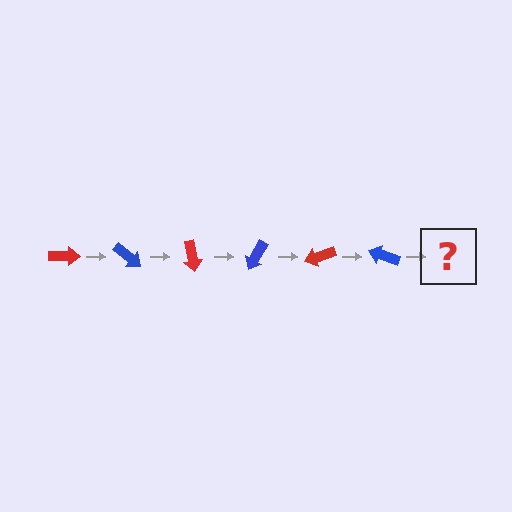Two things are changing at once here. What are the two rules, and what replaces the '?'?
The two rules are that it rotates 40 degrees each step and the color cycles through red and blue. The '?' should be a red arrow, rotated 240 degrees from the start.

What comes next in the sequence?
The next element should be a red arrow, rotated 240 degrees from the start.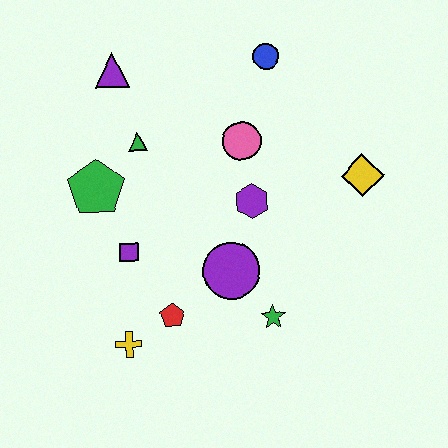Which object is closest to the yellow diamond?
The purple hexagon is closest to the yellow diamond.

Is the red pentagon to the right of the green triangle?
Yes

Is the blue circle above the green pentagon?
Yes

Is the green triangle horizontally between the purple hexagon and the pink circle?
No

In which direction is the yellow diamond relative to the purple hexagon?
The yellow diamond is to the right of the purple hexagon.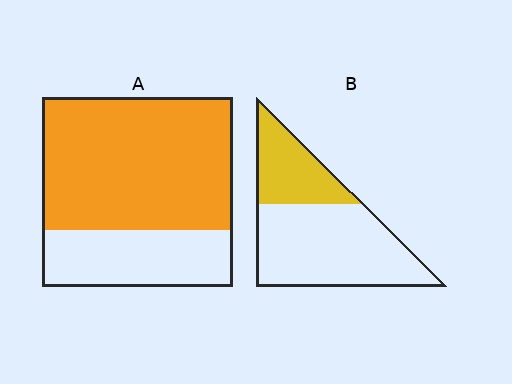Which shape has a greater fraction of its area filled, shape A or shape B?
Shape A.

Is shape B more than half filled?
No.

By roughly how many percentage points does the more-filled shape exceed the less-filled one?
By roughly 40 percentage points (A over B).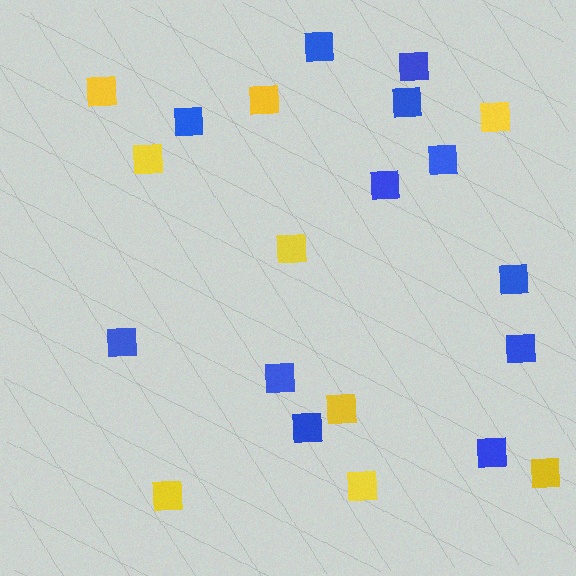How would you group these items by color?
There are 2 groups: one group of yellow squares (9) and one group of blue squares (12).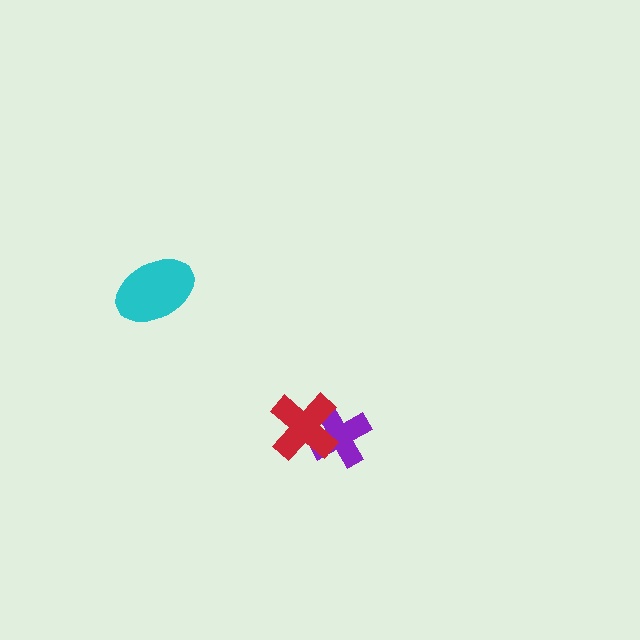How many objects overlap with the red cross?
1 object overlaps with the red cross.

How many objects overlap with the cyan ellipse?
0 objects overlap with the cyan ellipse.